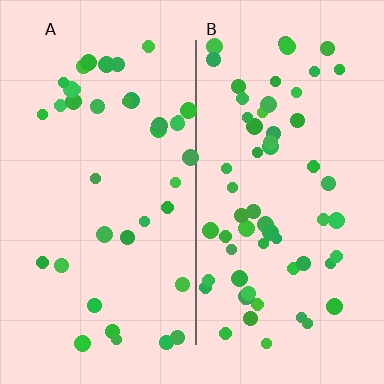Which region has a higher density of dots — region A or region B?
B (the right).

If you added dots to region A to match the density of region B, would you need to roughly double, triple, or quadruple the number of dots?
Approximately double.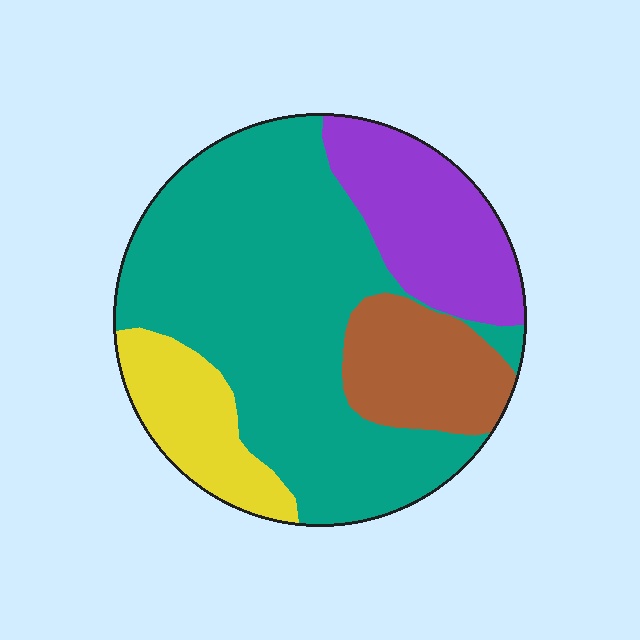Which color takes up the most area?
Teal, at roughly 55%.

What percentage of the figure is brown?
Brown takes up less than a sixth of the figure.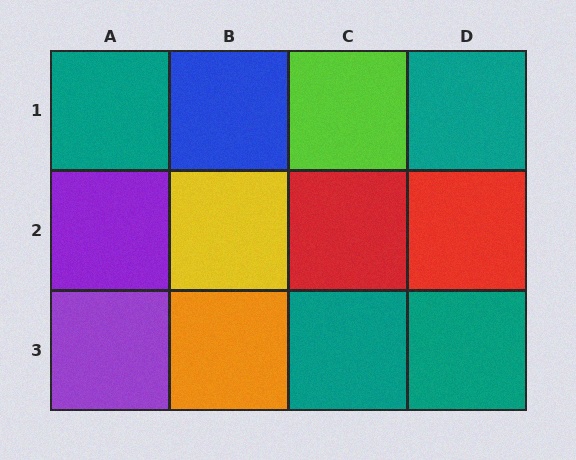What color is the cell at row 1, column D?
Teal.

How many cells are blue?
1 cell is blue.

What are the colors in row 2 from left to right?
Purple, yellow, red, red.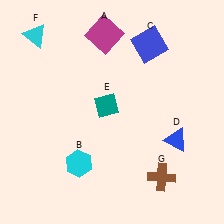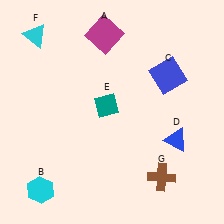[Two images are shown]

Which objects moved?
The objects that moved are: the cyan hexagon (B), the blue square (C).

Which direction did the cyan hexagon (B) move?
The cyan hexagon (B) moved left.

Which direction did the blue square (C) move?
The blue square (C) moved down.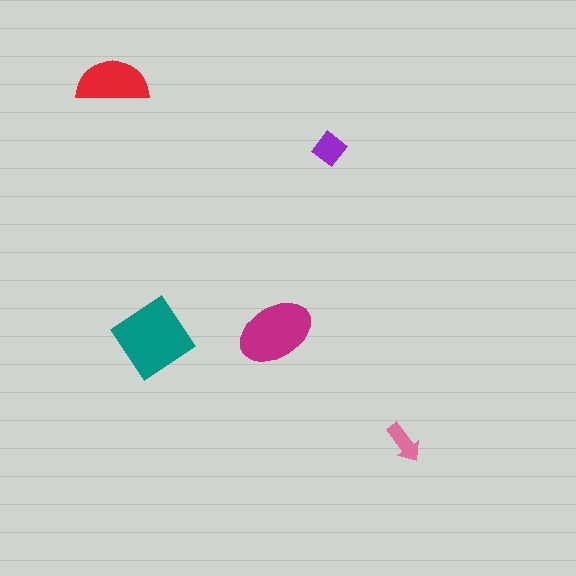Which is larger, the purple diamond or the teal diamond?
The teal diamond.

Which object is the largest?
The teal diamond.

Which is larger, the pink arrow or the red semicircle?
The red semicircle.